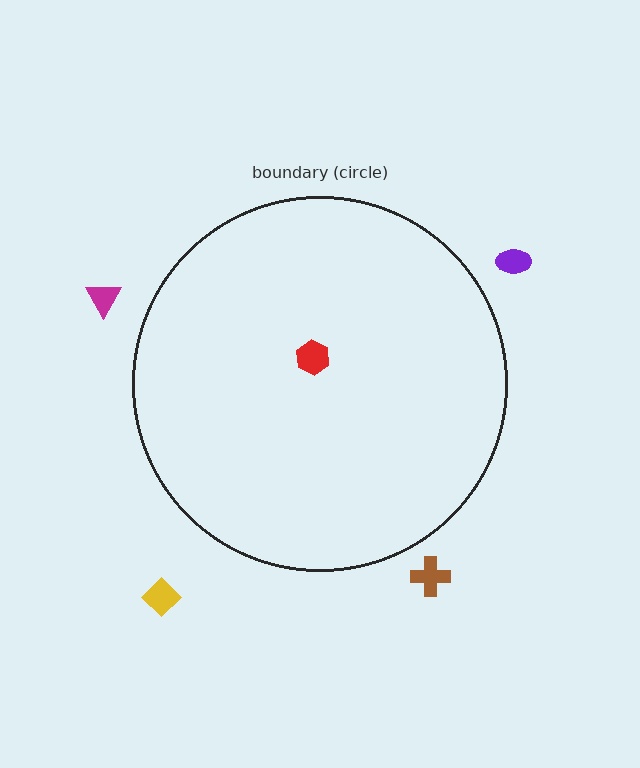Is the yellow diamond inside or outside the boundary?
Outside.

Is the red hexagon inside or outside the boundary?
Inside.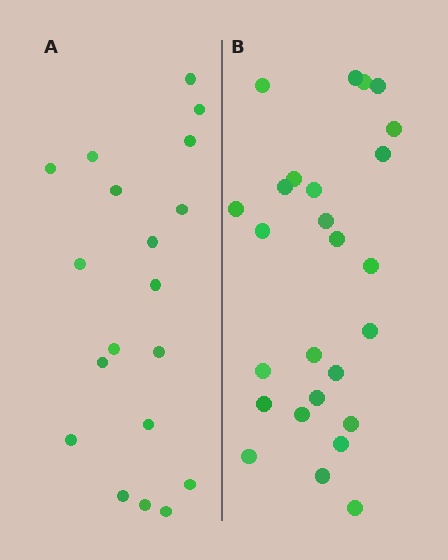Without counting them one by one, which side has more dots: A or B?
Region B (the right region) has more dots.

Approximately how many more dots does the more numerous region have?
Region B has roughly 8 or so more dots than region A.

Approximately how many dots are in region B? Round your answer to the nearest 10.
About 30 dots. (The exact count is 26, which rounds to 30.)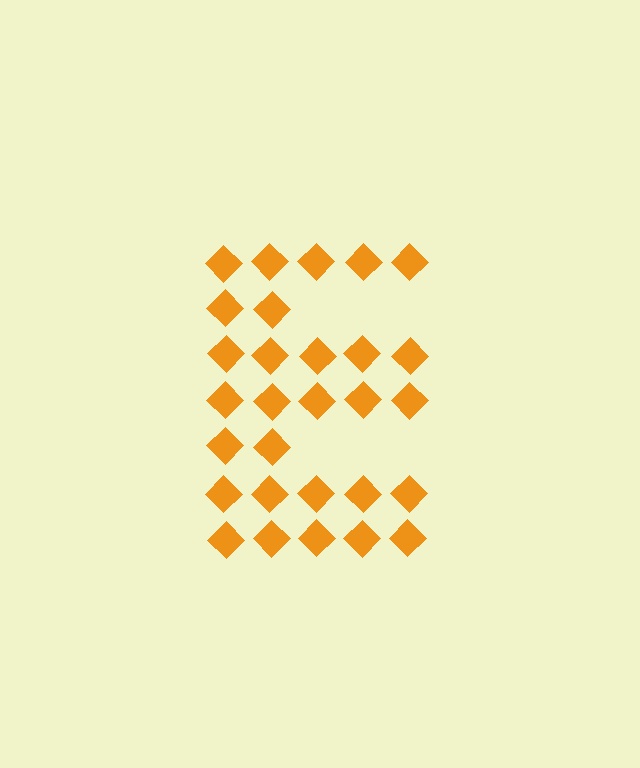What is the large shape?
The large shape is the letter E.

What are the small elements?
The small elements are diamonds.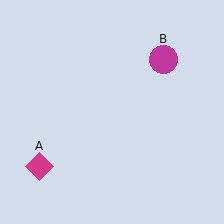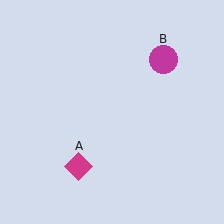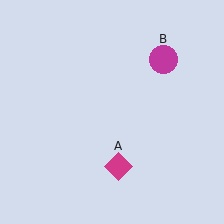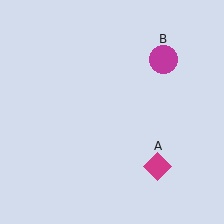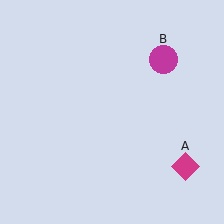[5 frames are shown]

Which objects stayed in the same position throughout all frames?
Magenta circle (object B) remained stationary.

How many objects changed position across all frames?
1 object changed position: magenta diamond (object A).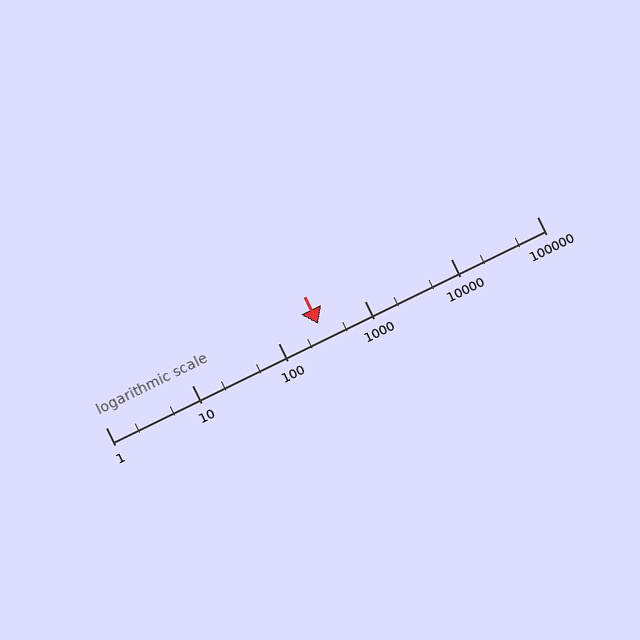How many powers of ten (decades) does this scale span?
The scale spans 5 decades, from 1 to 100000.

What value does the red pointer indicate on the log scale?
The pointer indicates approximately 290.